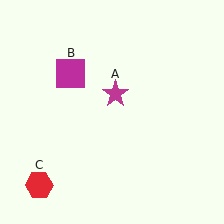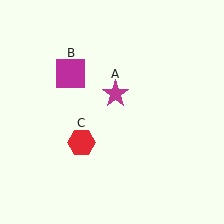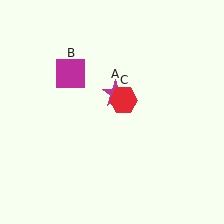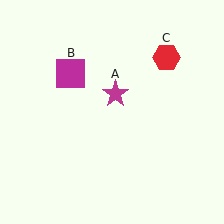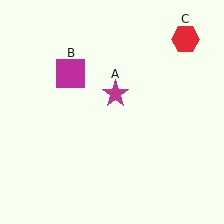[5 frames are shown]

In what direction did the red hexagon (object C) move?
The red hexagon (object C) moved up and to the right.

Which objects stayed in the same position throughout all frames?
Magenta star (object A) and magenta square (object B) remained stationary.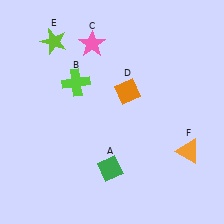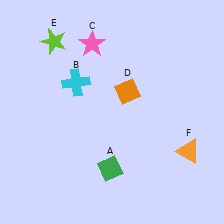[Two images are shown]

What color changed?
The cross (B) changed from lime in Image 1 to cyan in Image 2.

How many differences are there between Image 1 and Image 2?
There is 1 difference between the two images.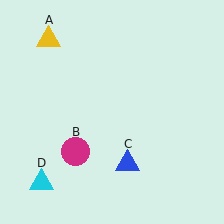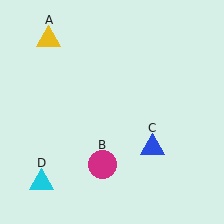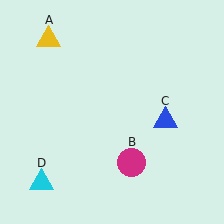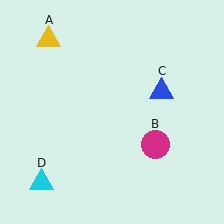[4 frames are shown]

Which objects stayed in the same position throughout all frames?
Yellow triangle (object A) and cyan triangle (object D) remained stationary.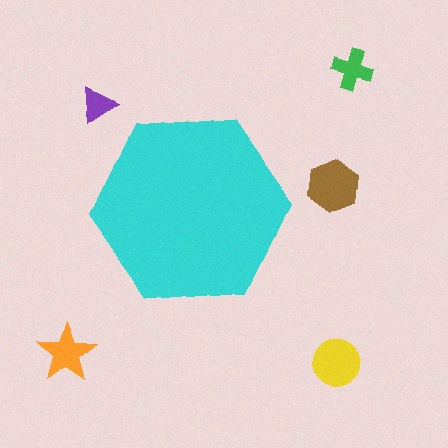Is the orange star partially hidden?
No, the orange star is fully visible.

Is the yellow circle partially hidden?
No, the yellow circle is fully visible.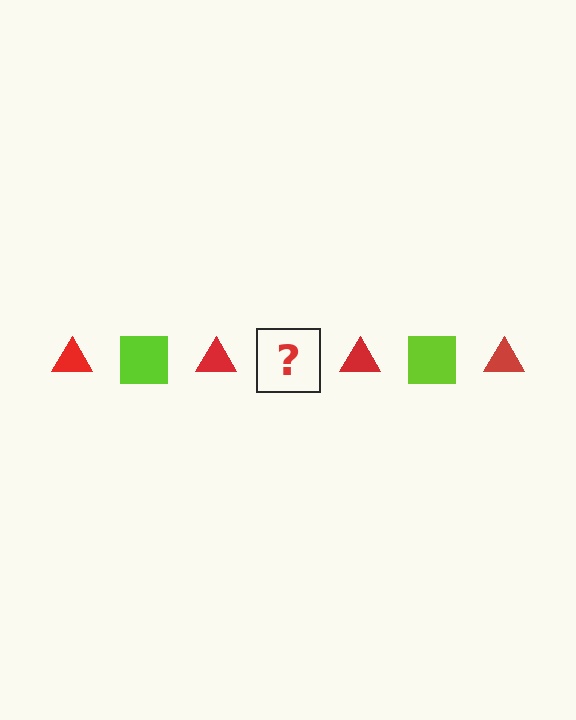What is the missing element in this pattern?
The missing element is a lime square.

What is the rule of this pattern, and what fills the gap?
The rule is that the pattern alternates between red triangle and lime square. The gap should be filled with a lime square.